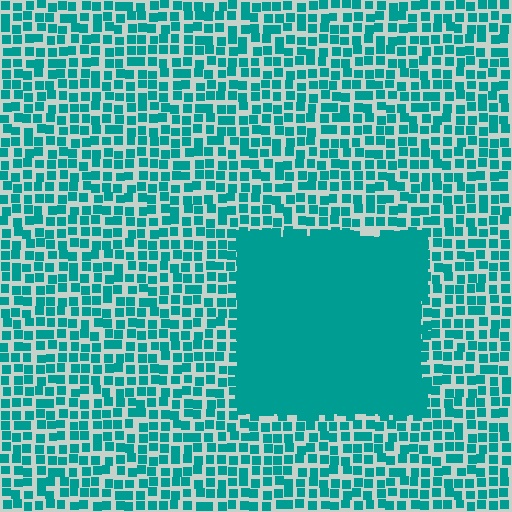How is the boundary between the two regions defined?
The boundary is defined by a change in element density (approximately 2.8x ratio). All elements are the same color, size, and shape.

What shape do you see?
I see a rectangle.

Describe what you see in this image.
The image contains small teal elements arranged at two different densities. A rectangle-shaped region is visible where the elements are more densely packed than the surrounding area.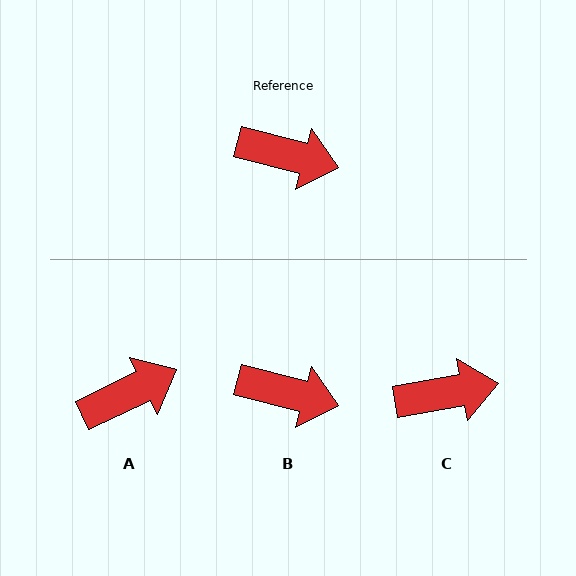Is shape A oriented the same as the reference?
No, it is off by about 40 degrees.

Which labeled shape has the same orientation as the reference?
B.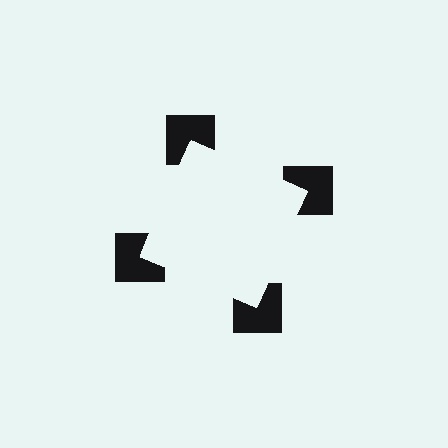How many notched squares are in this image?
There are 4 — one at each vertex of the illusory square.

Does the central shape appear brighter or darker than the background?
It typically appears slightly brighter than the background, even though no actual brightness change is drawn.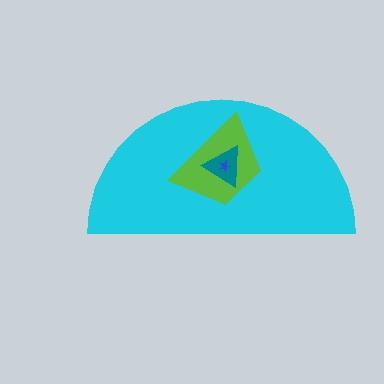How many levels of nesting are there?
4.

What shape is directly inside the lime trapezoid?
The teal triangle.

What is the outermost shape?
The cyan semicircle.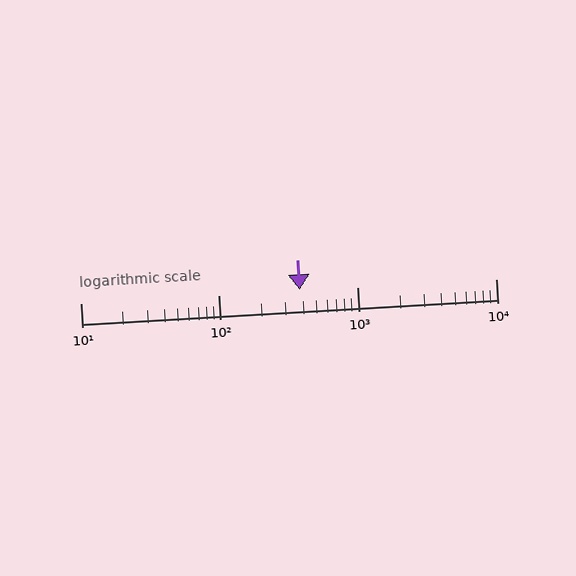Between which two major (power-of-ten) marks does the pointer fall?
The pointer is between 100 and 1000.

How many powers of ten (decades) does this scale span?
The scale spans 3 decades, from 10 to 10000.